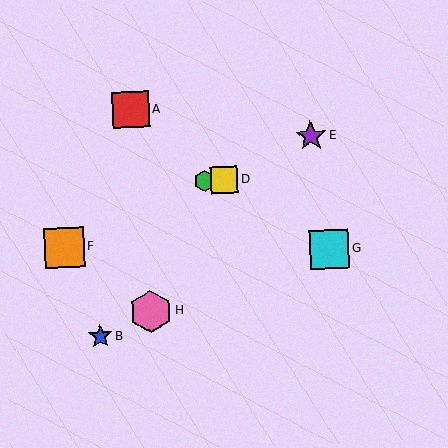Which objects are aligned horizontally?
Objects C, D are aligned horizontally.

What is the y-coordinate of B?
Object B is at y≈336.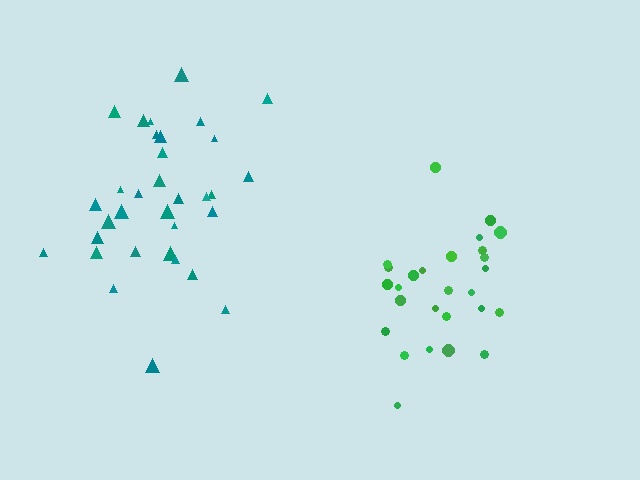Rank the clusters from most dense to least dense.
green, teal.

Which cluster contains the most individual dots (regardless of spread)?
Teal (33).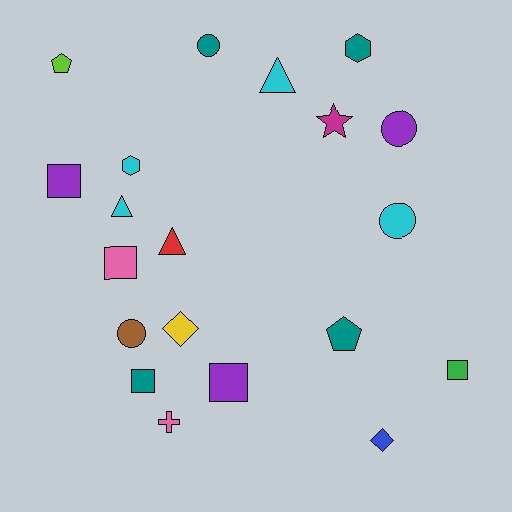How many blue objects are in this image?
There is 1 blue object.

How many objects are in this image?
There are 20 objects.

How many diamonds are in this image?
There are 2 diamonds.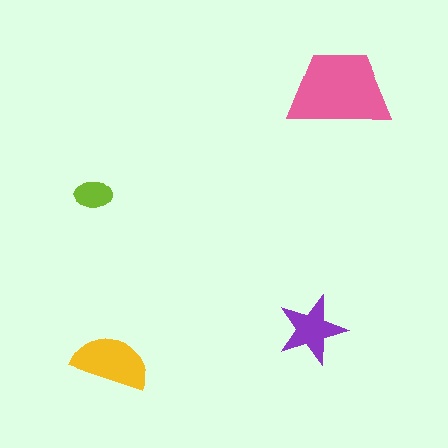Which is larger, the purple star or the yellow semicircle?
The yellow semicircle.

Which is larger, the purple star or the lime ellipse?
The purple star.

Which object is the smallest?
The lime ellipse.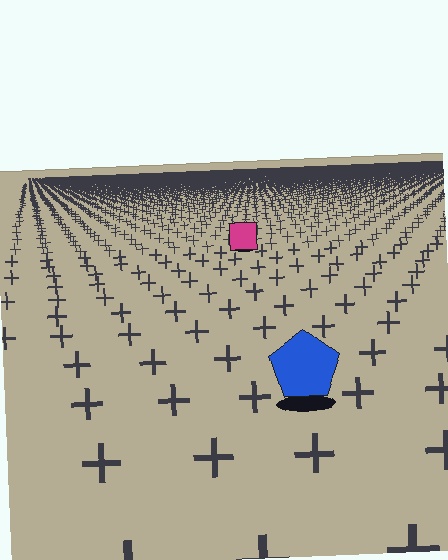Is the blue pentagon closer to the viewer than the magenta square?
Yes. The blue pentagon is closer — you can tell from the texture gradient: the ground texture is coarser near it.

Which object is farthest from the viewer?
The magenta square is farthest from the viewer. It appears smaller and the ground texture around it is denser.